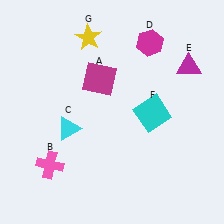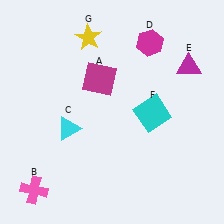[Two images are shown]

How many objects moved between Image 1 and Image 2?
1 object moved between the two images.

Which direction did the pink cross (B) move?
The pink cross (B) moved down.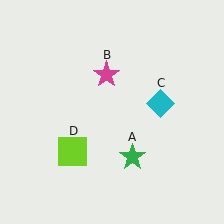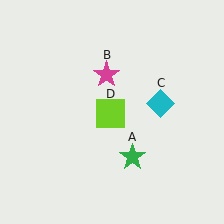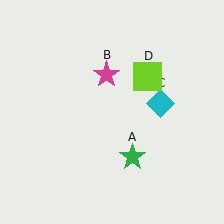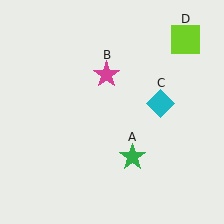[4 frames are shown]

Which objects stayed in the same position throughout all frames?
Green star (object A) and magenta star (object B) and cyan diamond (object C) remained stationary.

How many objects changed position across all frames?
1 object changed position: lime square (object D).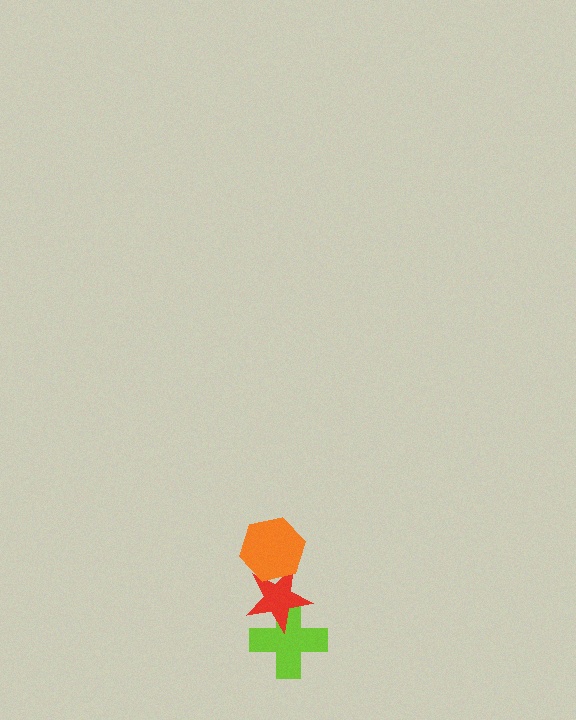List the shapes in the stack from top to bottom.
From top to bottom: the orange hexagon, the red star, the lime cross.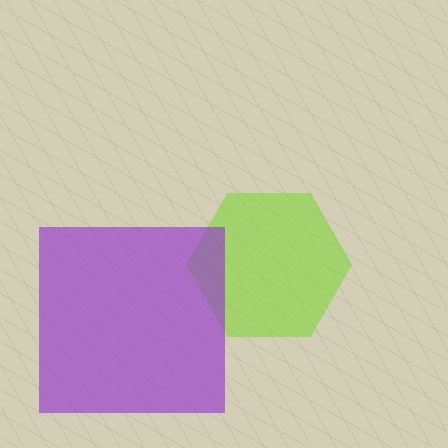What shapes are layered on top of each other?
The layered shapes are: a lime hexagon, a purple square.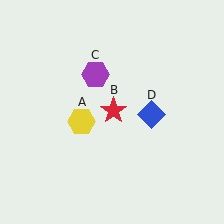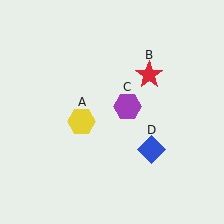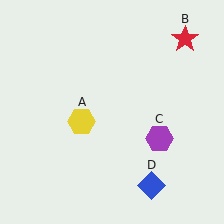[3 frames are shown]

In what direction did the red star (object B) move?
The red star (object B) moved up and to the right.